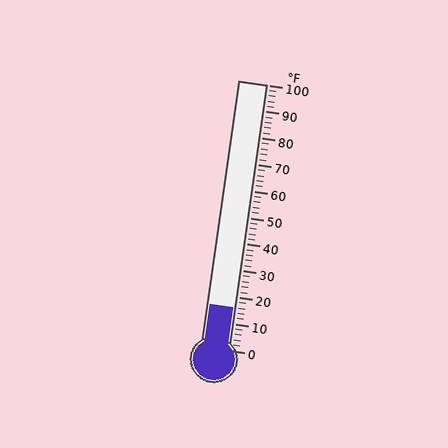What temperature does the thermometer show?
The thermometer shows approximately 16°F.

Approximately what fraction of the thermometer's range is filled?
The thermometer is filled to approximately 15% of its range.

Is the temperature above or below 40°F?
The temperature is below 40°F.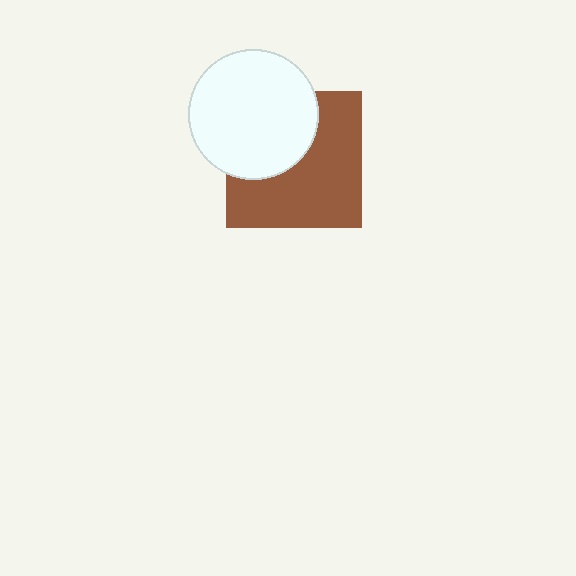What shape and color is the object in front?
The object in front is a white circle.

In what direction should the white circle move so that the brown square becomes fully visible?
The white circle should move toward the upper-left. That is the shortest direction to clear the overlap and leave the brown square fully visible.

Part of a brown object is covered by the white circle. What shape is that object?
It is a square.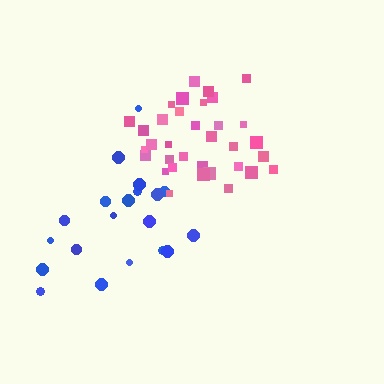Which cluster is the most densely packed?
Pink.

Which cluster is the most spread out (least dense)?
Blue.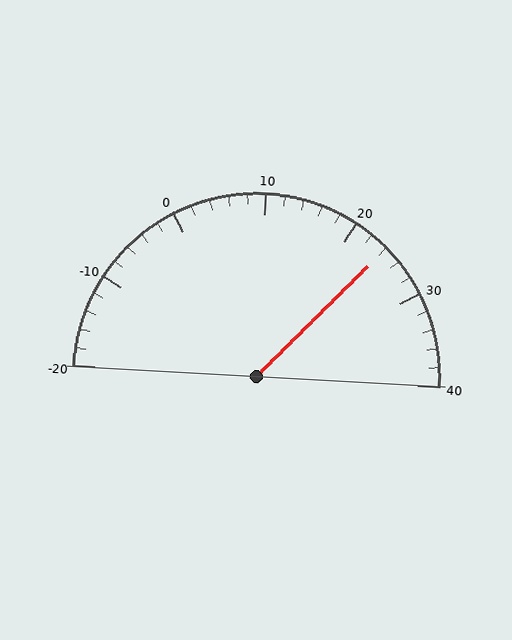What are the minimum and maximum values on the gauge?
The gauge ranges from -20 to 40.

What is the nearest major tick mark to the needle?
The nearest major tick mark is 20.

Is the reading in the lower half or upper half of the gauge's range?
The reading is in the upper half of the range (-20 to 40).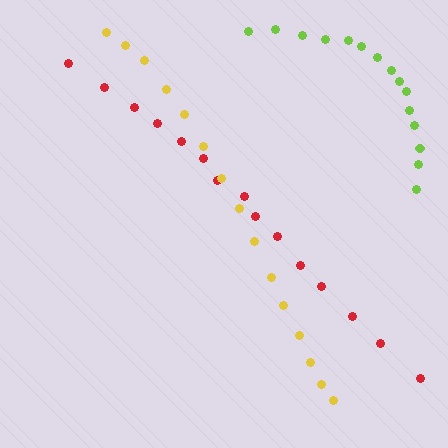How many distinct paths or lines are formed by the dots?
There are 3 distinct paths.